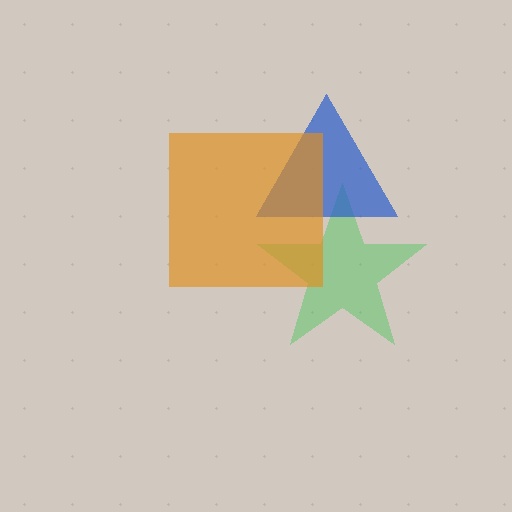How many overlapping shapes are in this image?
There are 3 overlapping shapes in the image.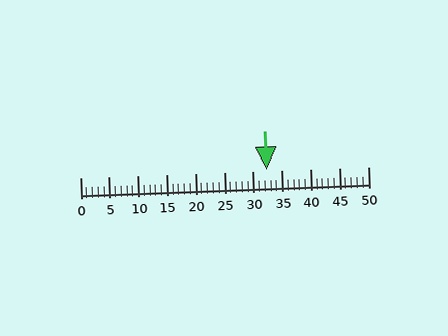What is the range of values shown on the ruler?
The ruler shows values from 0 to 50.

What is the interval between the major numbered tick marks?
The major tick marks are spaced 5 units apart.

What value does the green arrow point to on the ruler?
The green arrow points to approximately 32.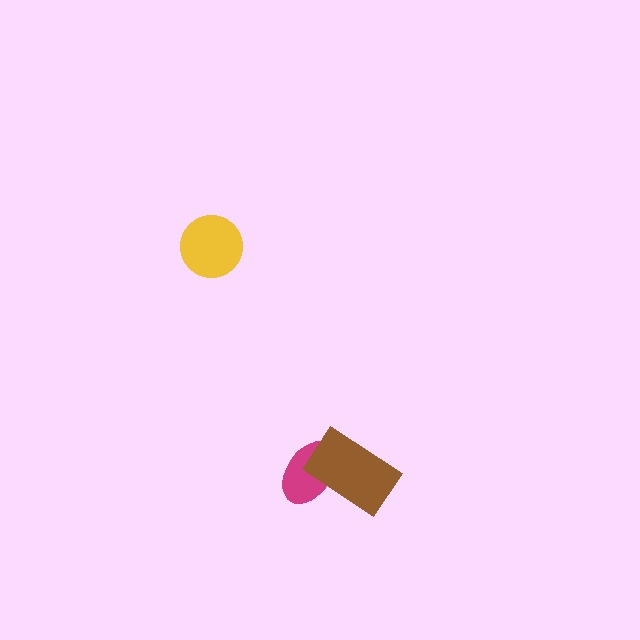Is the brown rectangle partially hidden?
No, no other shape covers it.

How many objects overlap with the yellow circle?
0 objects overlap with the yellow circle.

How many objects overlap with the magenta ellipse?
1 object overlaps with the magenta ellipse.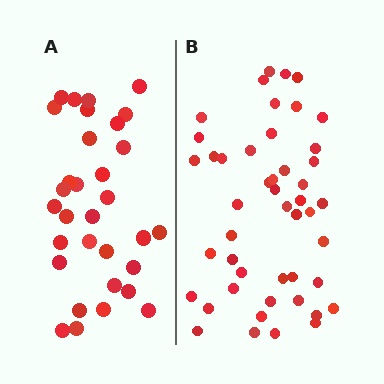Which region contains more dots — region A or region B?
Region B (the right region) has more dots.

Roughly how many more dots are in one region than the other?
Region B has approximately 15 more dots than region A.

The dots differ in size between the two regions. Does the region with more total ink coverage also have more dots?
No. Region A has more total ink coverage because its dots are larger, but region B actually contains more individual dots. Total area can be misleading — the number of items is what matters here.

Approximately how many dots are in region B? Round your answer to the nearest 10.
About 50 dots. (The exact count is 47, which rounds to 50.)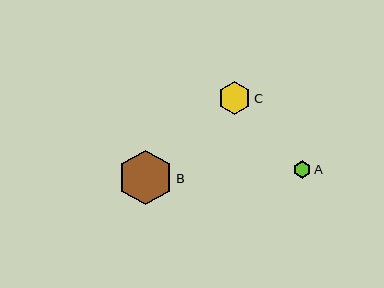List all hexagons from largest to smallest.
From largest to smallest: B, C, A.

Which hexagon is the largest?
Hexagon B is the largest with a size of approximately 54 pixels.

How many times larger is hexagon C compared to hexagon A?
Hexagon C is approximately 1.9 times the size of hexagon A.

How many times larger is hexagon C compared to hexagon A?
Hexagon C is approximately 1.9 times the size of hexagon A.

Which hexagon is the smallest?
Hexagon A is the smallest with a size of approximately 18 pixels.